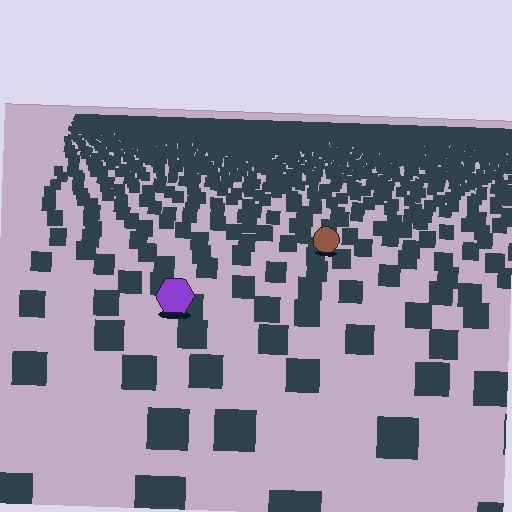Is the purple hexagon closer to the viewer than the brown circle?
Yes. The purple hexagon is closer — you can tell from the texture gradient: the ground texture is coarser near it.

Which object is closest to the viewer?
The purple hexagon is closest. The texture marks near it are larger and more spread out.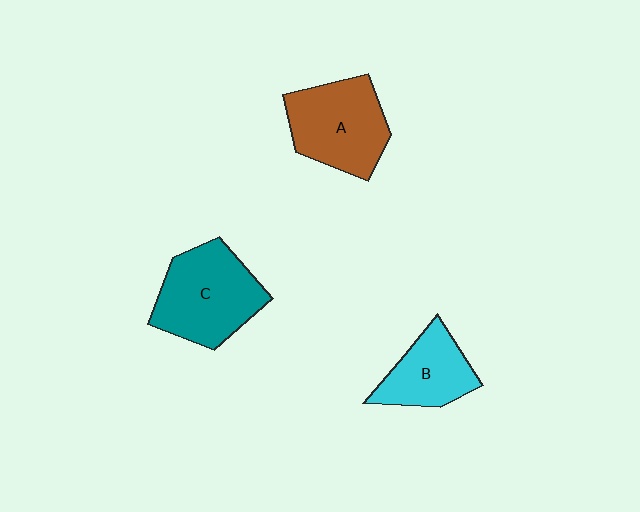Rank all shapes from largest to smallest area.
From largest to smallest: C (teal), A (brown), B (cyan).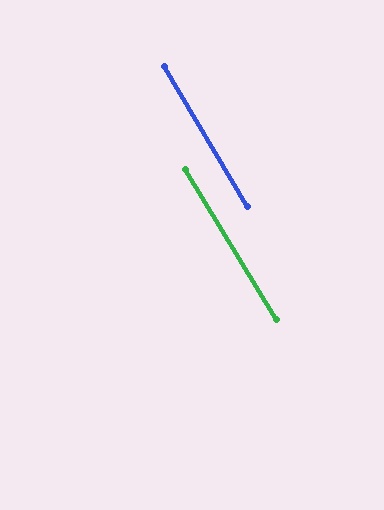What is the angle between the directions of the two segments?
Approximately 1 degree.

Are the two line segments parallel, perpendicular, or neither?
Parallel — their directions differ by only 0.9°.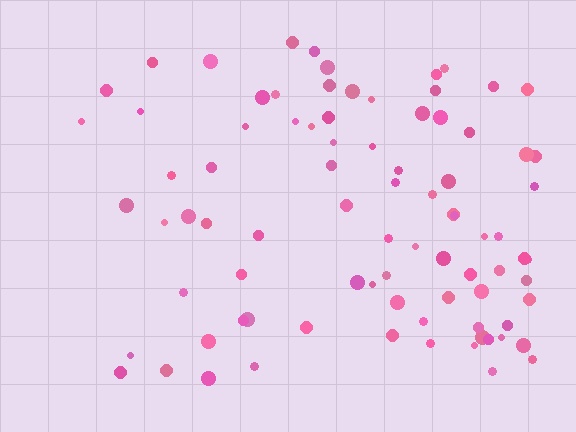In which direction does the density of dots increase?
From left to right, with the right side densest.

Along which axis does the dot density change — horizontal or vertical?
Horizontal.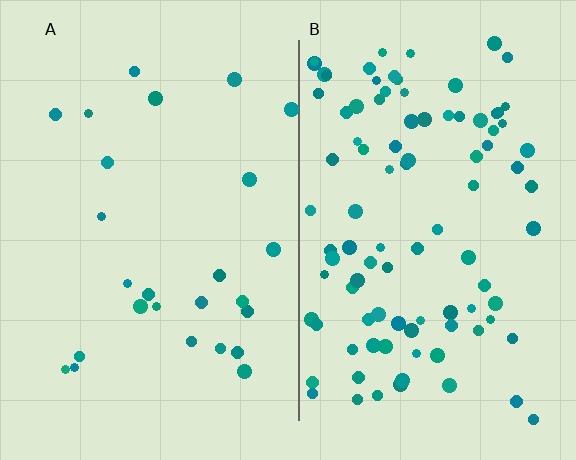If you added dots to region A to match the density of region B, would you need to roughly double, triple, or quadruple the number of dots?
Approximately quadruple.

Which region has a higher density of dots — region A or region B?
B (the right).